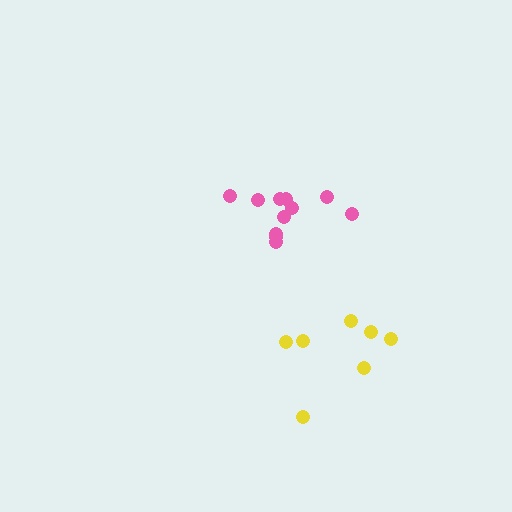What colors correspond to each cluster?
The clusters are colored: yellow, pink.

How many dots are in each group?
Group 1: 7 dots, Group 2: 11 dots (18 total).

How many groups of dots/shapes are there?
There are 2 groups.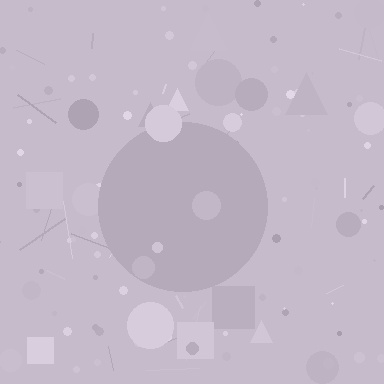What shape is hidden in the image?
A circle is hidden in the image.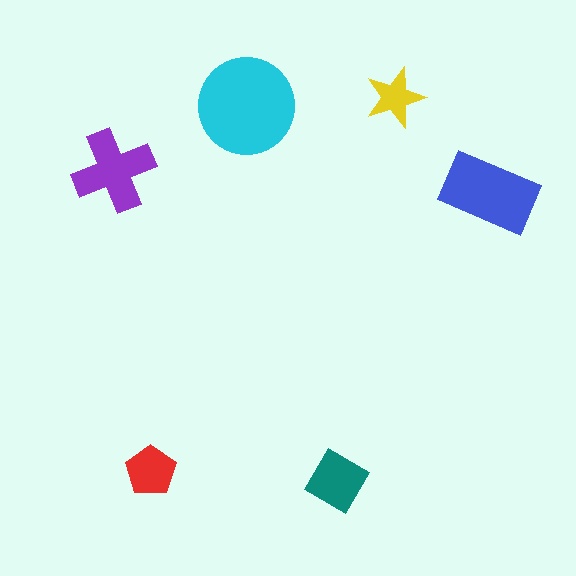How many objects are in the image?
There are 6 objects in the image.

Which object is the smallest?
The yellow star.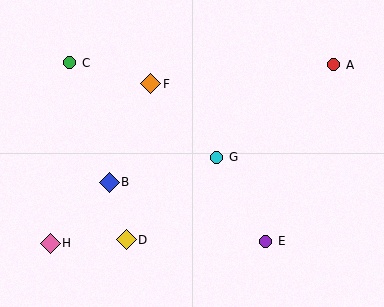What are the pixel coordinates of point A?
Point A is at (334, 65).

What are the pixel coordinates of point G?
Point G is at (217, 157).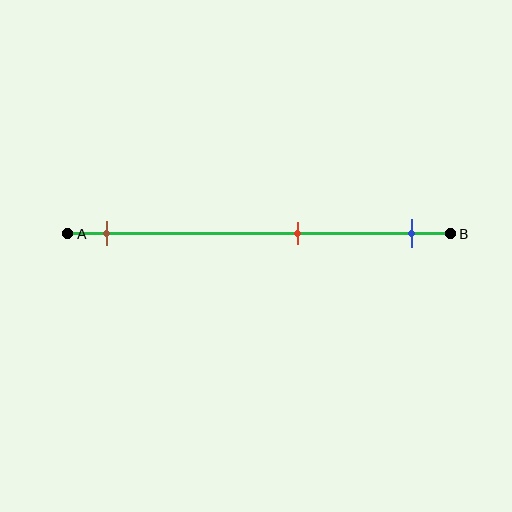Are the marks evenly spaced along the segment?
No, the marks are not evenly spaced.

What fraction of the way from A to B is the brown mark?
The brown mark is approximately 10% (0.1) of the way from A to B.